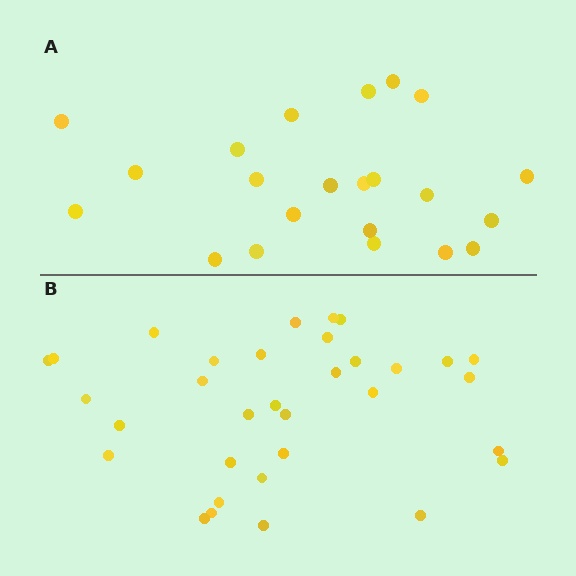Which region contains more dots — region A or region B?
Region B (the bottom region) has more dots.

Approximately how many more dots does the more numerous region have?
Region B has roughly 12 or so more dots than region A.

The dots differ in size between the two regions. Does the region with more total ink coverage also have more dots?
No. Region A has more total ink coverage because its dots are larger, but region B actually contains more individual dots. Total area can be misleading — the number of items is what matters here.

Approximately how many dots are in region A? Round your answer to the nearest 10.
About 20 dots. (The exact count is 22, which rounds to 20.)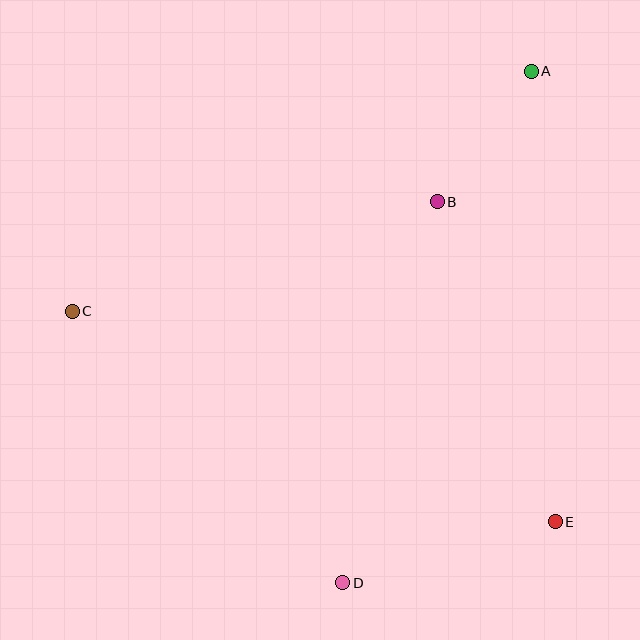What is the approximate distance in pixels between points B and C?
The distance between B and C is approximately 381 pixels.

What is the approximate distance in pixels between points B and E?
The distance between B and E is approximately 341 pixels.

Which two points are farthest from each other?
Points A and D are farthest from each other.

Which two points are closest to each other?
Points A and B are closest to each other.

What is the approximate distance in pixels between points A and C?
The distance between A and C is approximately 518 pixels.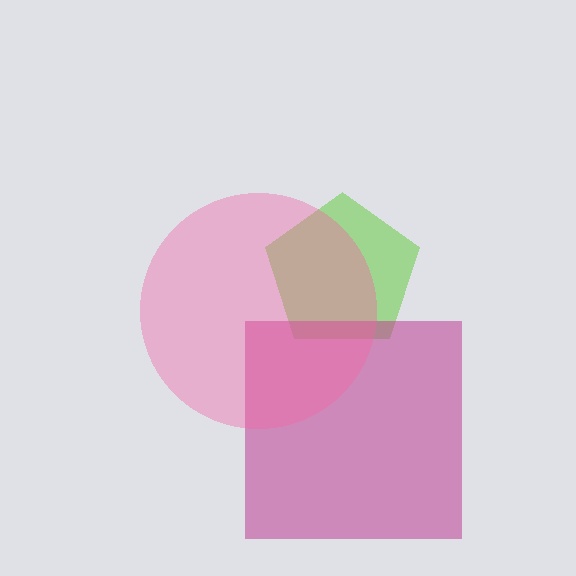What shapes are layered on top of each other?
The layered shapes are: a lime pentagon, a magenta square, a pink circle.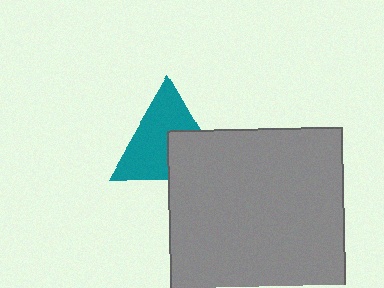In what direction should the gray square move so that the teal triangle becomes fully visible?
The gray square should move toward the lower-right. That is the shortest direction to clear the overlap and leave the teal triangle fully visible.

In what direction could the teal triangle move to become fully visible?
The teal triangle could move toward the upper-left. That would shift it out from behind the gray square entirely.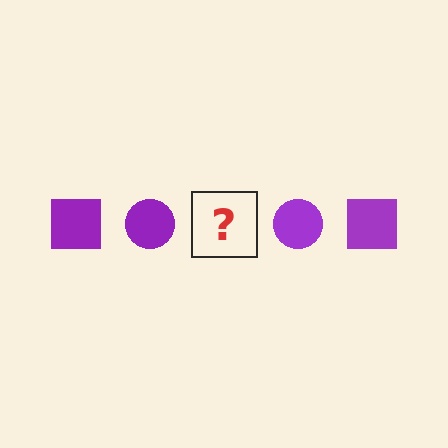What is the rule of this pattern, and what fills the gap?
The rule is that the pattern cycles through square, circle shapes in purple. The gap should be filled with a purple square.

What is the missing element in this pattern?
The missing element is a purple square.